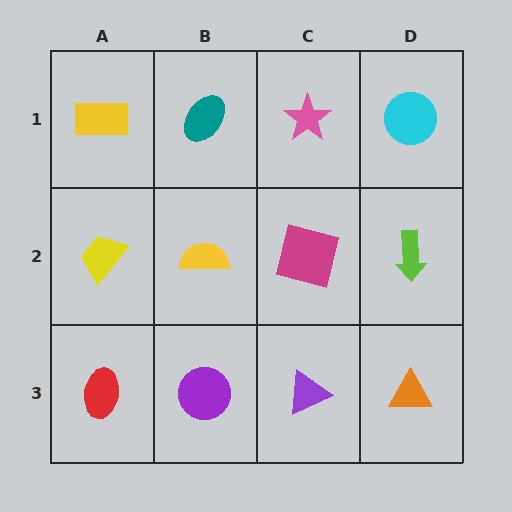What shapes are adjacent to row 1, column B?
A yellow semicircle (row 2, column B), a yellow rectangle (row 1, column A), a pink star (row 1, column C).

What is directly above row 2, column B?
A teal ellipse.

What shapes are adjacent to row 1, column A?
A yellow trapezoid (row 2, column A), a teal ellipse (row 1, column B).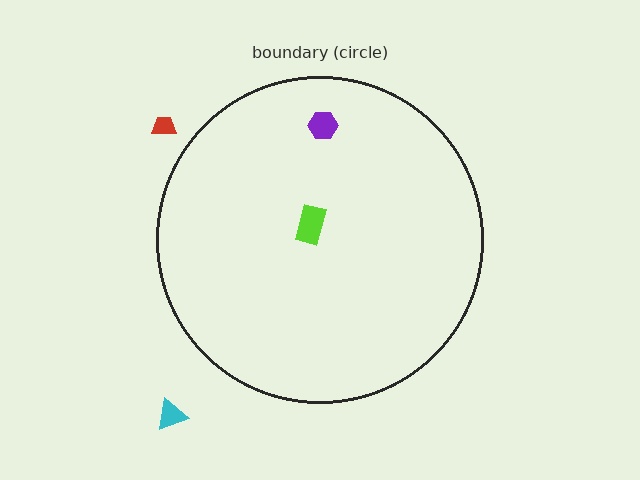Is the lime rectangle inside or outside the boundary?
Inside.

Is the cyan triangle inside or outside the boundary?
Outside.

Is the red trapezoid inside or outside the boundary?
Outside.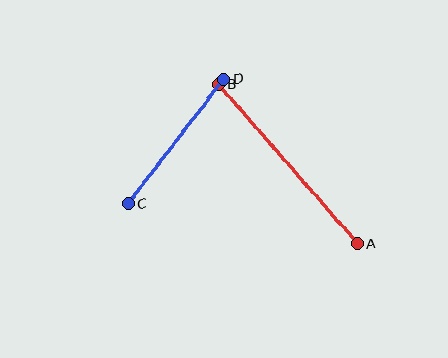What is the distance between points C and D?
The distance is approximately 157 pixels.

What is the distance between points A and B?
The distance is approximately 212 pixels.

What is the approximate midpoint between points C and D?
The midpoint is at approximately (176, 141) pixels.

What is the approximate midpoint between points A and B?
The midpoint is at approximately (288, 164) pixels.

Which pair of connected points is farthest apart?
Points A and B are farthest apart.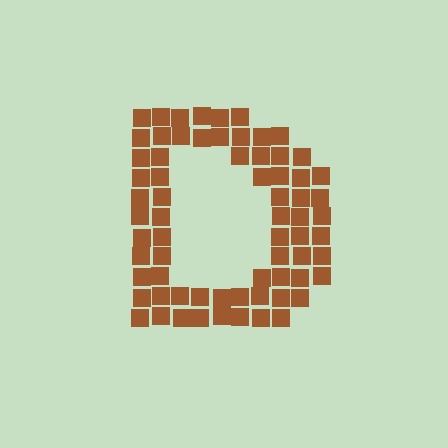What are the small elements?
The small elements are squares.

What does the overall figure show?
The overall figure shows the letter D.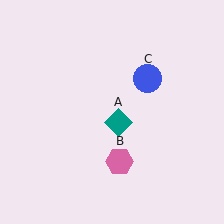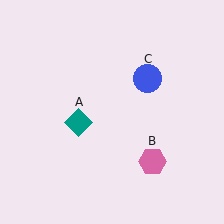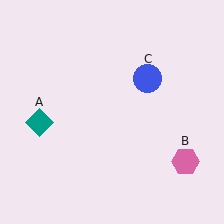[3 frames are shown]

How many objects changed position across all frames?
2 objects changed position: teal diamond (object A), pink hexagon (object B).